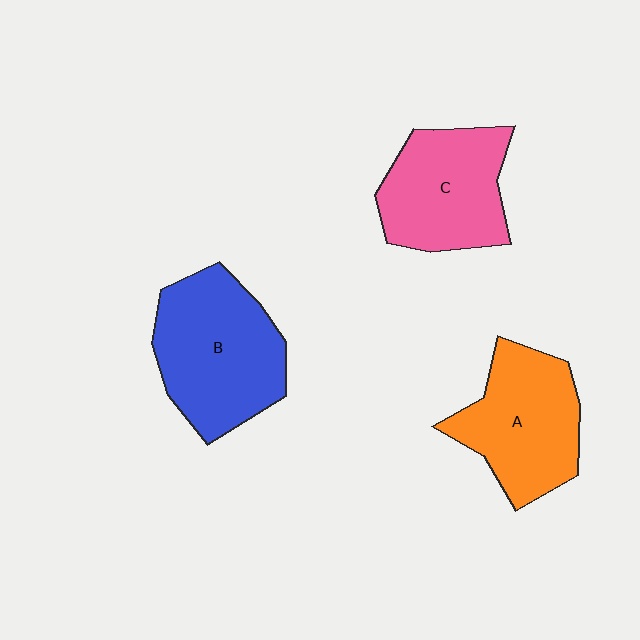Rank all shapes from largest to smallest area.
From largest to smallest: B (blue), A (orange), C (pink).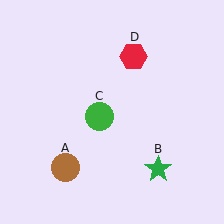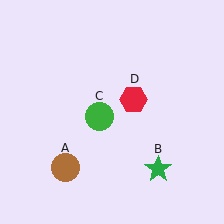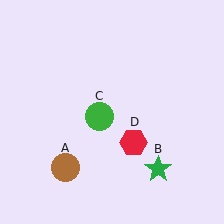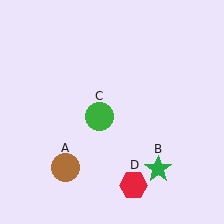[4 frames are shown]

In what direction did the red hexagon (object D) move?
The red hexagon (object D) moved down.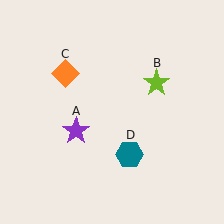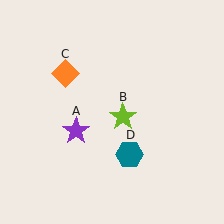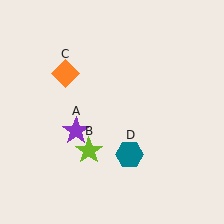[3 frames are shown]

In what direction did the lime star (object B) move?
The lime star (object B) moved down and to the left.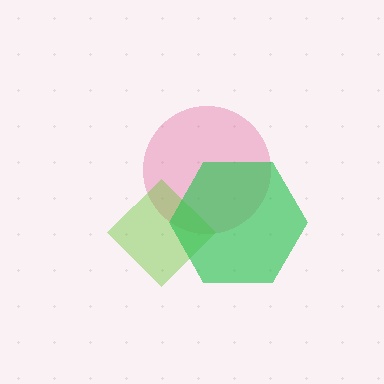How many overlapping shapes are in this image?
There are 3 overlapping shapes in the image.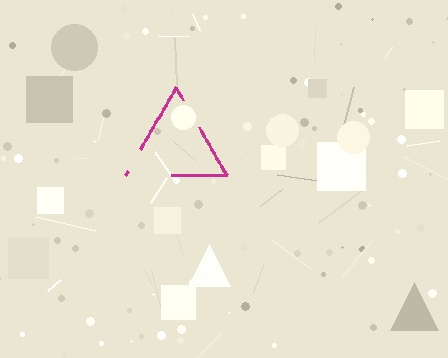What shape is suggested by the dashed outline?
The dashed outline suggests a triangle.